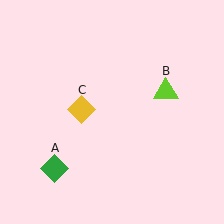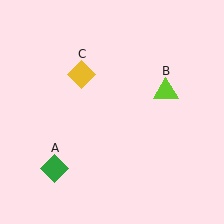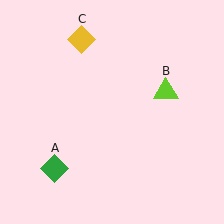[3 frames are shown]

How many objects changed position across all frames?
1 object changed position: yellow diamond (object C).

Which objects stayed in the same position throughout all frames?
Green diamond (object A) and lime triangle (object B) remained stationary.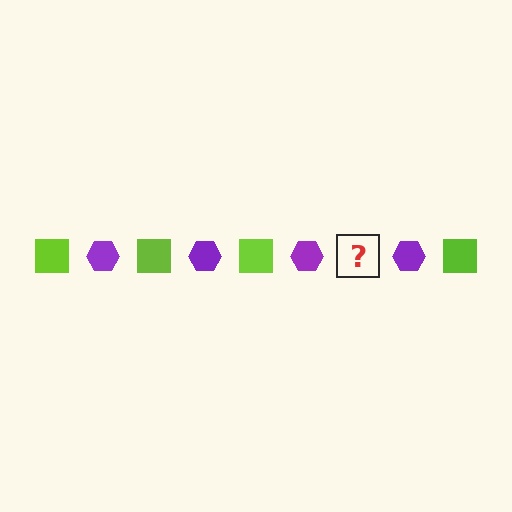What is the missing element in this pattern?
The missing element is a lime square.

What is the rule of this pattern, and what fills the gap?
The rule is that the pattern alternates between lime square and purple hexagon. The gap should be filled with a lime square.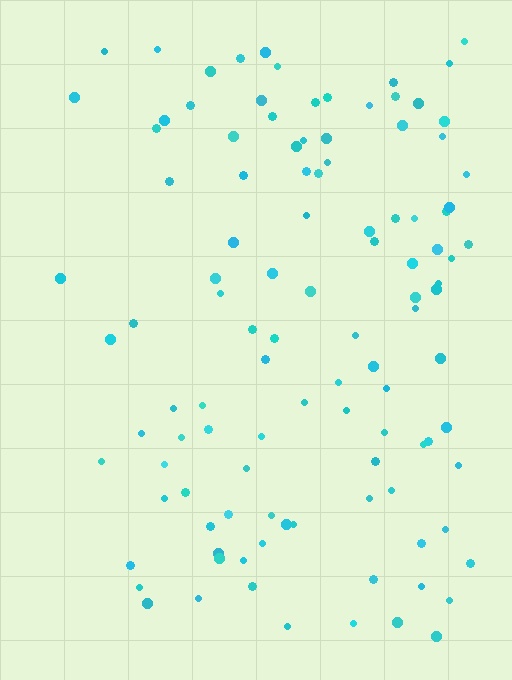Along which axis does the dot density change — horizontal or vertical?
Horizontal.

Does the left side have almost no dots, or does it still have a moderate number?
Still a moderate number, just noticeably fewer than the right.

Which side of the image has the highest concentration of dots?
The right.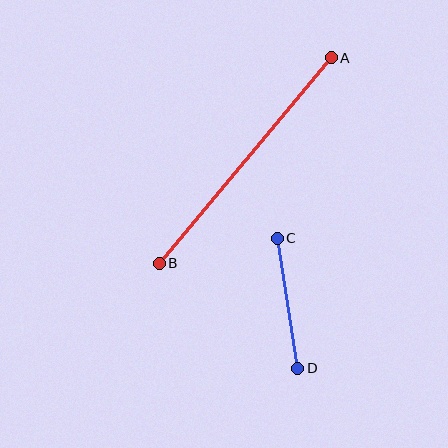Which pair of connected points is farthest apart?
Points A and B are farthest apart.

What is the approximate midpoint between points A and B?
The midpoint is at approximately (245, 161) pixels.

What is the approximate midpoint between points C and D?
The midpoint is at approximately (287, 303) pixels.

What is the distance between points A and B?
The distance is approximately 268 pixels.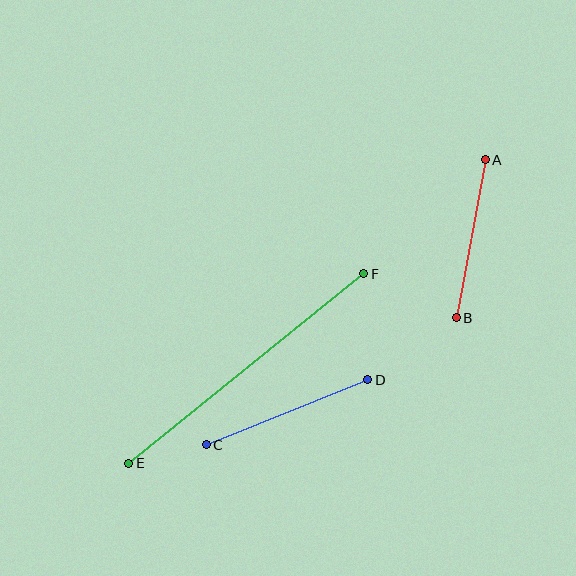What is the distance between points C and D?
The distance is approximately 174 pixels.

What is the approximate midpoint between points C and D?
The midpoint is at approximately (287, 412) pixels.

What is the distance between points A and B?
The distance is approximately 161 pixels.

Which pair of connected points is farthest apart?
Points E and F are farthest apart.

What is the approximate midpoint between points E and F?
The midpoint is at approximately (246, 368) pixels.